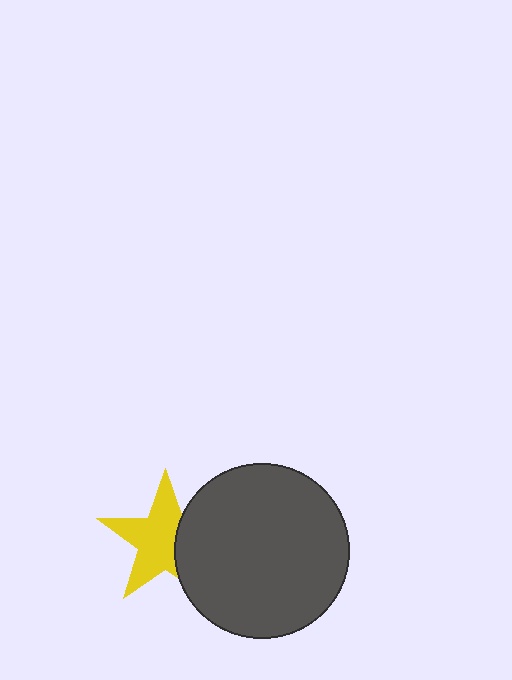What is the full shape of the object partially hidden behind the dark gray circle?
The partially hidden object is a yellow star.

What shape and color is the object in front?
The object in front is a dark gray circle.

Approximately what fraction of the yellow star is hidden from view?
Roughly 34% of the yellow star is hidden behind the dark gray circle.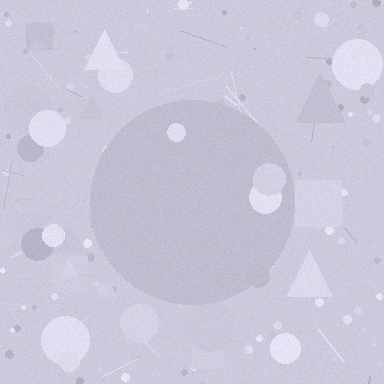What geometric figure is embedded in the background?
A circle is embedded in the background.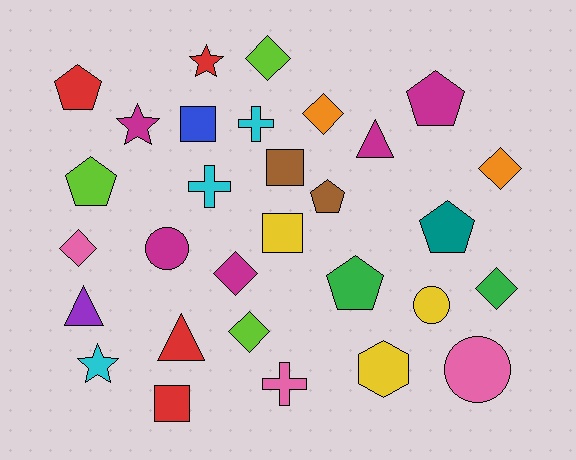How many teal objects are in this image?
There is 1 teal object.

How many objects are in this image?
There are 30 objects.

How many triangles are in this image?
There are 3 triangles.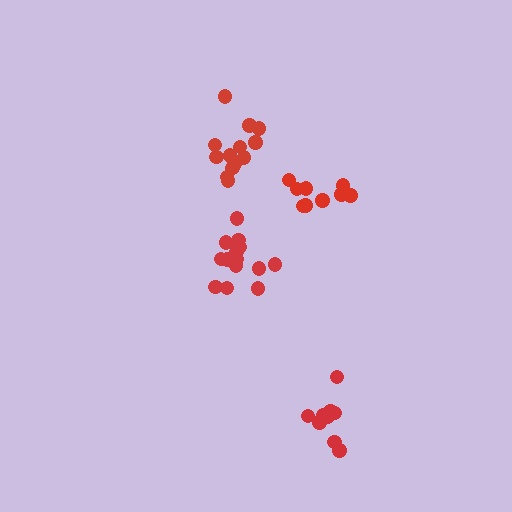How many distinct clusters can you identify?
There are 4 distinct clusters.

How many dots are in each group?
Group 1: 9 dots, Group 2: 13 dots, Group 3: 9 dots, Group 4: 14 dots (45 total).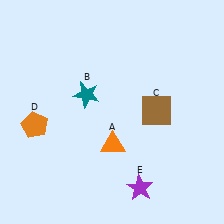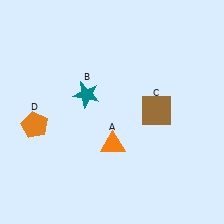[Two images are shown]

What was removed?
The purple star (E) was removed in Image 2.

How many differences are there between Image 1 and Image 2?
There is 1 difference between the two images.